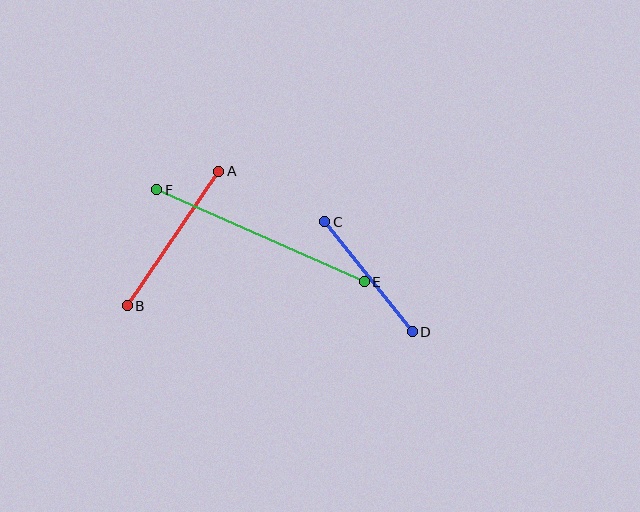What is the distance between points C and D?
The distance is approximately 140 pixels.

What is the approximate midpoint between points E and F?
The midpoint is at approximately (261, 236) pixels.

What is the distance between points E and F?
The distance is approximately 227 pixels.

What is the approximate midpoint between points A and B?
The midpoint is at approximately (173, 238) pixels.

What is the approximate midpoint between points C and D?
The midpoint is at approximately (368, 277) pixels.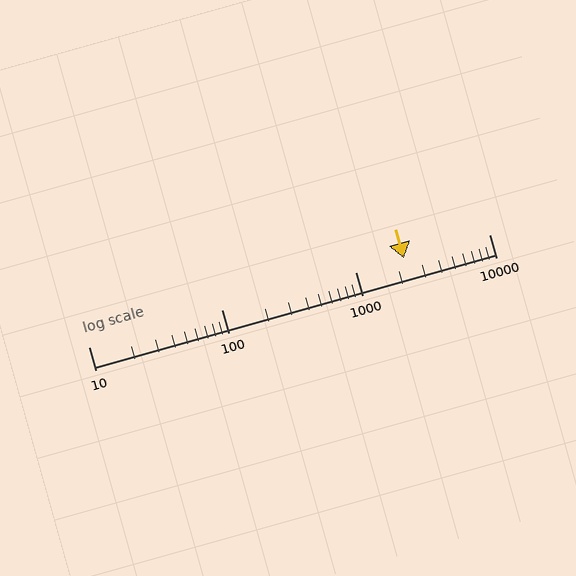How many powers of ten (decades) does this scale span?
The scale spans 3 decades, from 10 to 10000.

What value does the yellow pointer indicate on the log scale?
The pointer indicates approximately 2300.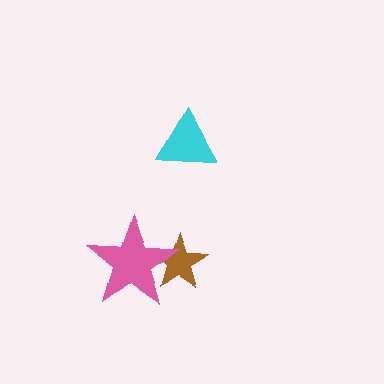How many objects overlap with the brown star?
1 object overlaps with the brown star.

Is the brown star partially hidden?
Yes, it is partially covered by another shape.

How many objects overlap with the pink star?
1 object overlaps with the pink star.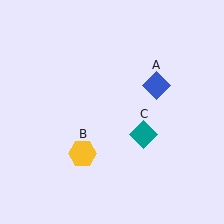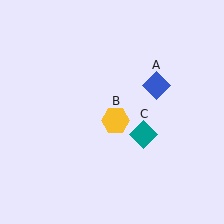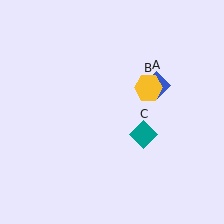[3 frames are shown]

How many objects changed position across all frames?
1 object changed position: yellow hexagon (object B).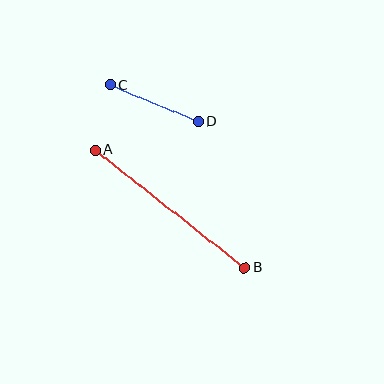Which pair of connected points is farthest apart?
Points A and B are farthest apart.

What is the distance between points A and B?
The distance is approximately 191 pixels.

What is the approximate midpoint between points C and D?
The midpoint is at approximately (154, 103) pixels.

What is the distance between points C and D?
The distance is approximately 96 pixels.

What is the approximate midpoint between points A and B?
The midpoint is at approximately (170, 209) pixels.